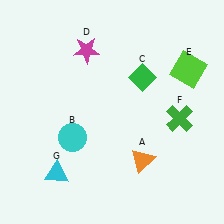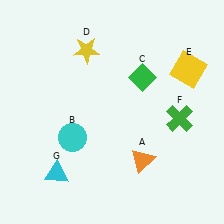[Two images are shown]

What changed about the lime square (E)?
In Image 1, E is lime. In Image 2, it changed to yellow.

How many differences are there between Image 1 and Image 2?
There are 2 differences between the two images.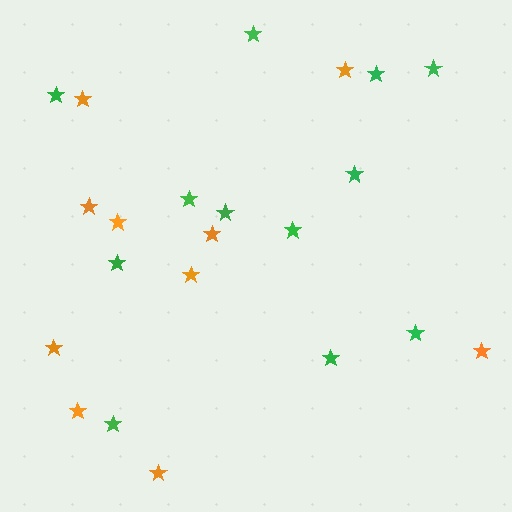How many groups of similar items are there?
There are 2 groups: one group of orange stars (10) and one group of green stars (12).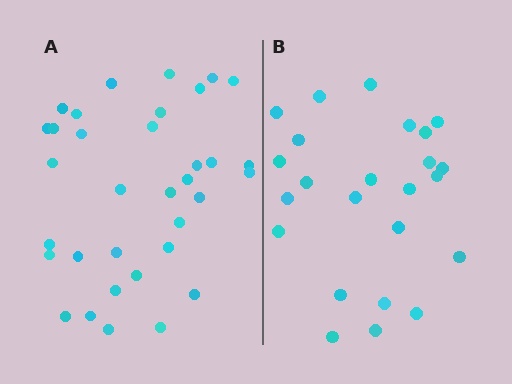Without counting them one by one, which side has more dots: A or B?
Region A (the left region) has more dots.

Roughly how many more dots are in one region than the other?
Region A has roughly 10 or so more dots than region B.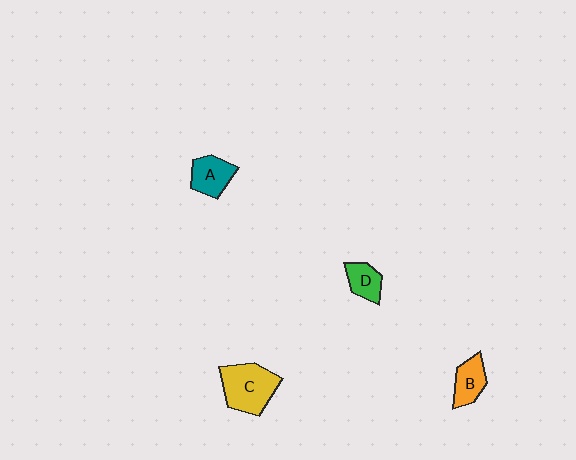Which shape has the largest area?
Shape C (yellow).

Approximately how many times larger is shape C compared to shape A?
Approximately 1.6 times.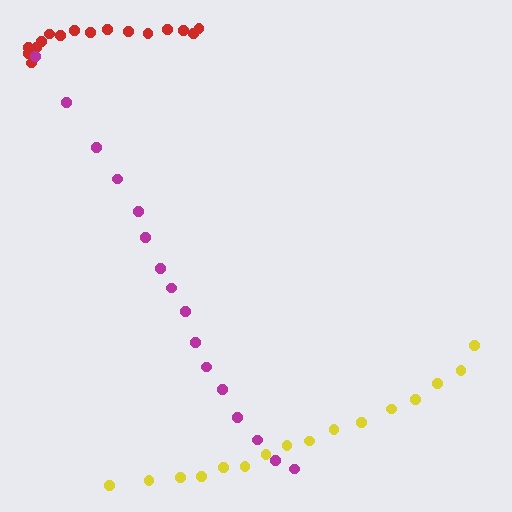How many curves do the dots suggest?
There are 3 distinct paths.